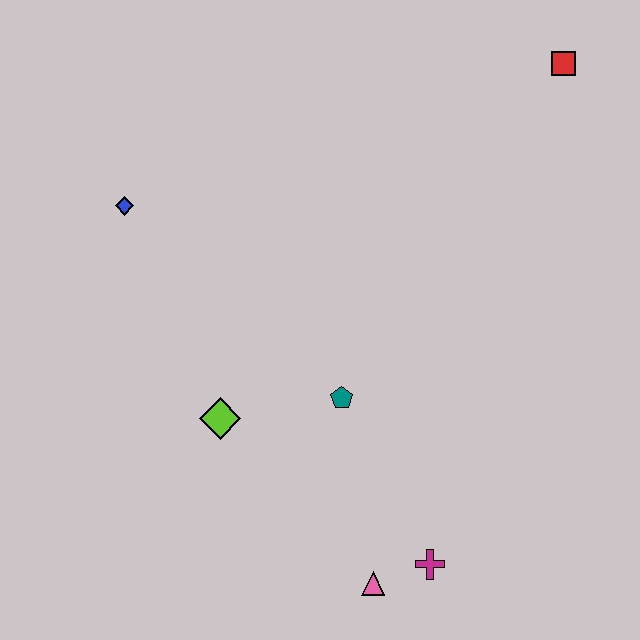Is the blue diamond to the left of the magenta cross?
Yes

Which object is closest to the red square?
The teal pentagon is closest to the red square.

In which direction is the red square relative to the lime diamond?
The red square is above the lime diamond.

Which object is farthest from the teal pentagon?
The red square is farthest from the teal pentagon.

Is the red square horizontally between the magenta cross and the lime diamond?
No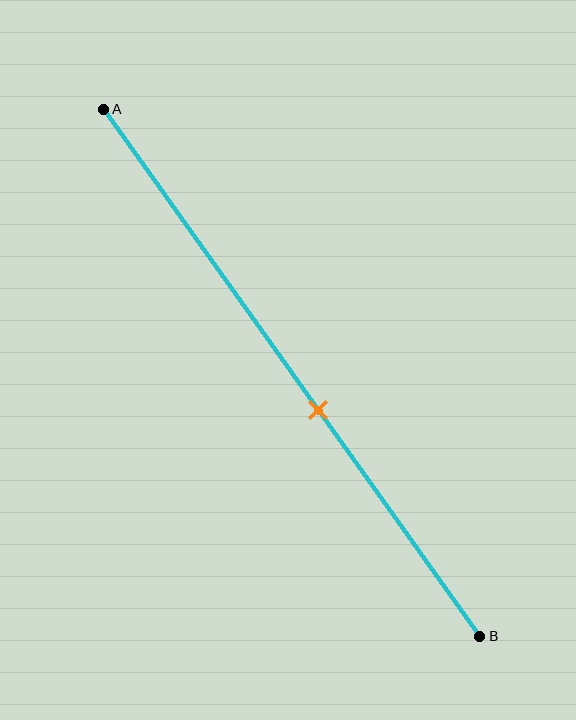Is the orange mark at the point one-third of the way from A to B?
No, the mark is at about 55% from A, not at the 33% one-third point.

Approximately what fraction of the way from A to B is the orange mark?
The orange mark is approximately 55% of the way from A to B.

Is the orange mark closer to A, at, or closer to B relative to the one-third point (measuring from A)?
The orange mark is closer to point B than the one-third point of segment AB.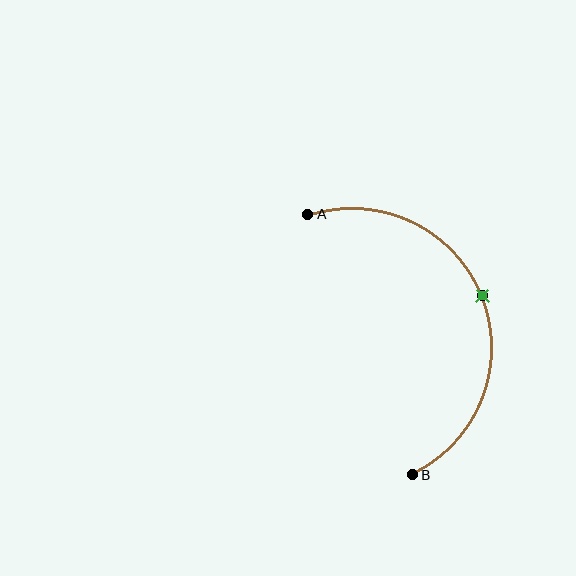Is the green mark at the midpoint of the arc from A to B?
Yes. The green mark lies on the arc at equal arc-length from both A and B — it is the arc midpoint.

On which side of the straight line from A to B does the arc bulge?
The arc bulges to the right of the straight line connecting A and B.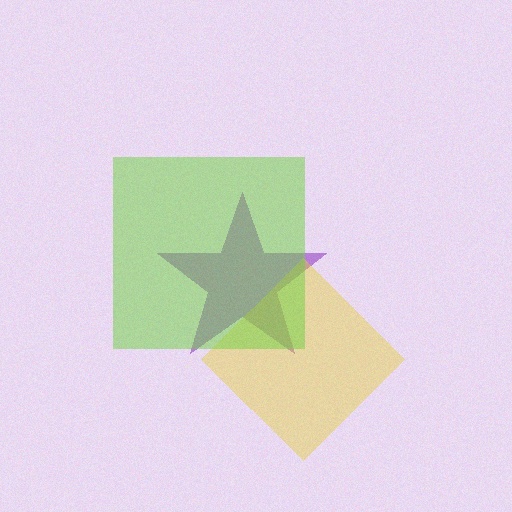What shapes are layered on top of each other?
The layered shapes are: a purple star, a yellow diamond, a lime square.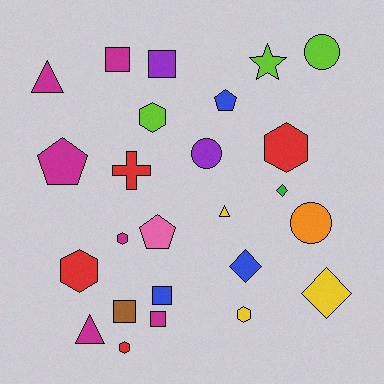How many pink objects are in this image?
There is 1 pink object.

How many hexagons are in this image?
There are 6 hexagons.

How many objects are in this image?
There are 25 objects.